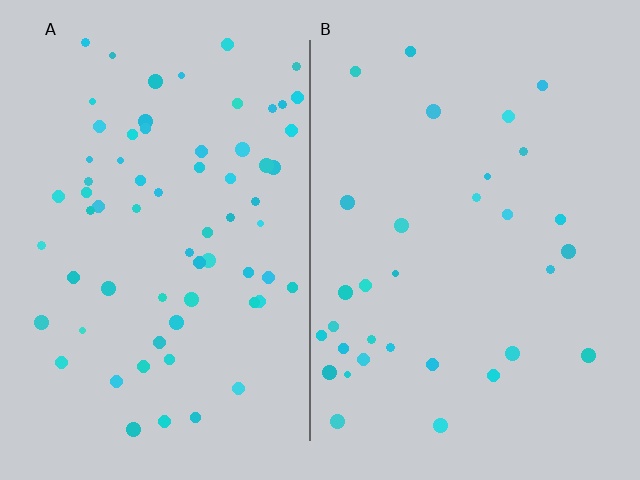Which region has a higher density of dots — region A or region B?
A (the left).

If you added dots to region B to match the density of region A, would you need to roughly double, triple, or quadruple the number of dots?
Approximately double.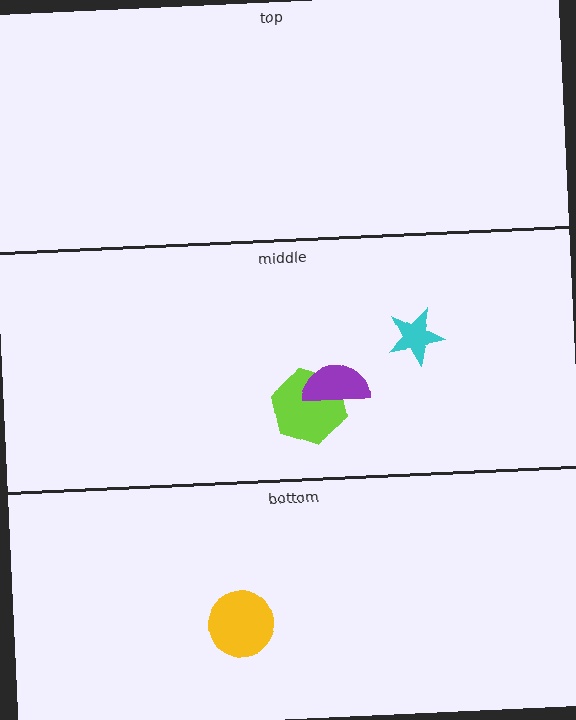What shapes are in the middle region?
The lime hexagon, the cyan star, the purple semicircle.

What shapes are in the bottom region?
The yellow circle.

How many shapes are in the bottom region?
1.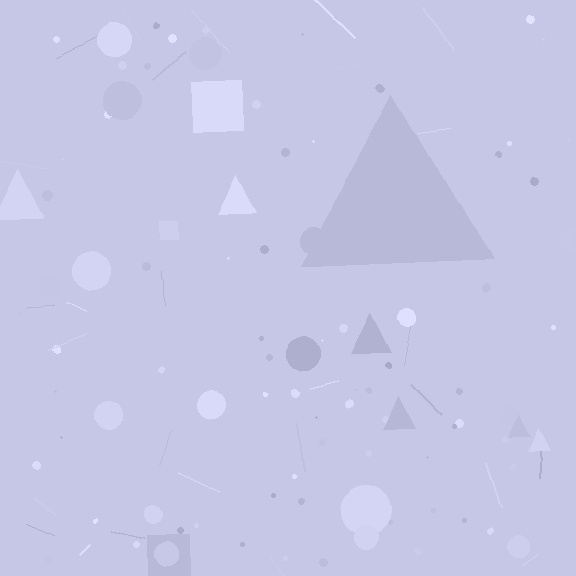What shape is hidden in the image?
A triangle is hidden in the image.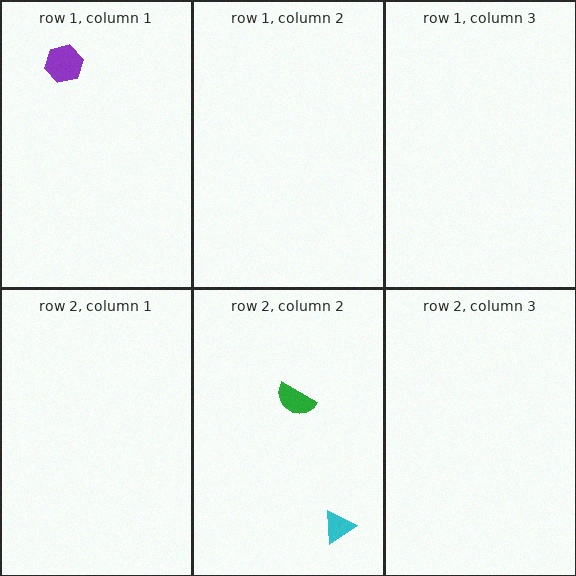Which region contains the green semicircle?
The row 2, column 2 region.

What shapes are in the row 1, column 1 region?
The purple hexagon.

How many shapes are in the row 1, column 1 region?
1.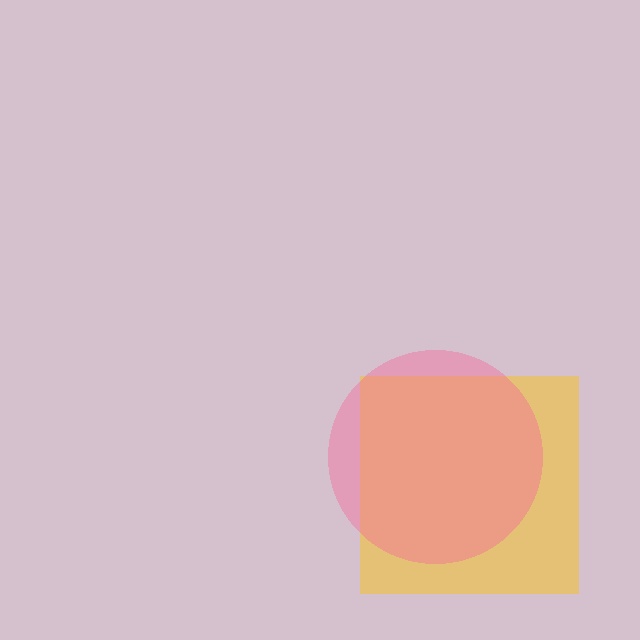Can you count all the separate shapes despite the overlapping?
Yes, there are 2 separate shapes.